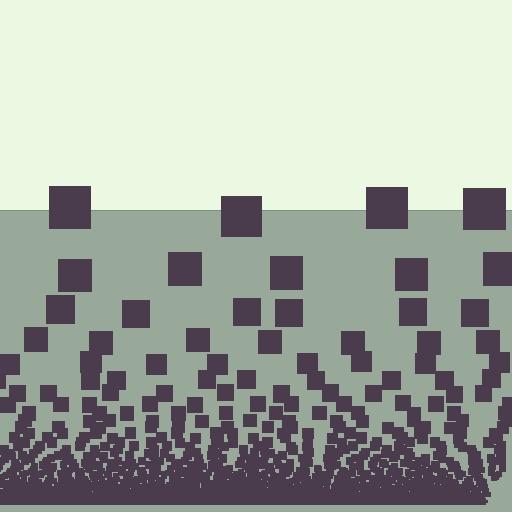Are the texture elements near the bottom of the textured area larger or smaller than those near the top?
Smaller. The gradient is inverted — elements near the bottom are smaller and denser.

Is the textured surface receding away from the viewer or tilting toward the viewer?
The surface appears to tilt toward the viewer. Texture elements get larger and sparser toward the top.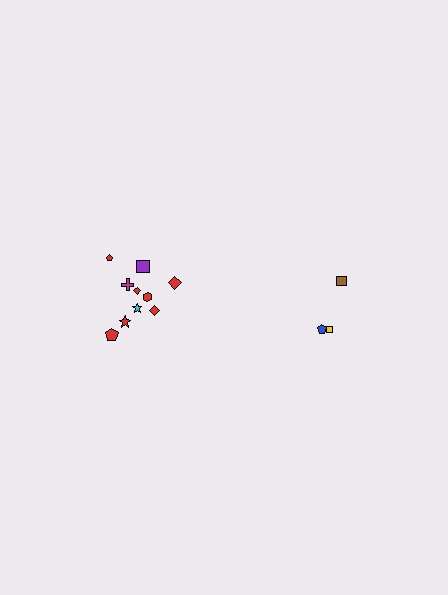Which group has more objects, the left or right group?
The left group.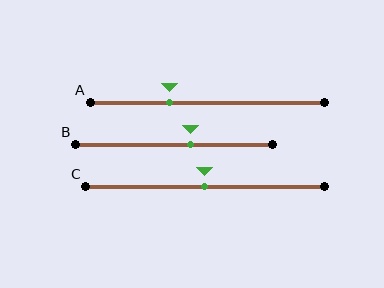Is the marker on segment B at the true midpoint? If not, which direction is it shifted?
No, the marker on segment B is shifted to the right by about 8% of the segment length.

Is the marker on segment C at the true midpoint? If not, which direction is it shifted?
Yes, the marker on segment C is at the true midpoint.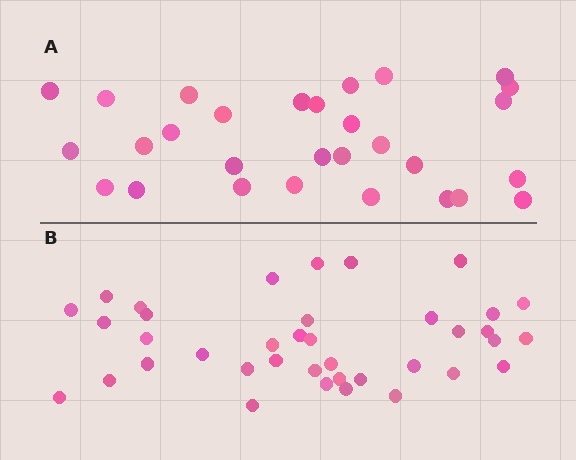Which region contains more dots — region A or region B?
Region B (the bottom region) has more dots.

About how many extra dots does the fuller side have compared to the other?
Region B has roughly 8 or so more dots than region A.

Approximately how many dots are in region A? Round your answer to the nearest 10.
About 30 dots. (The exact count is 29, which rounds to 30.)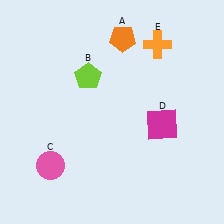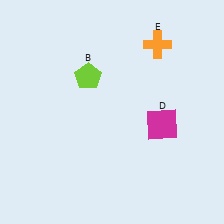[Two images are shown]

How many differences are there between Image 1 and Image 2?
There are 2 differences between the two images.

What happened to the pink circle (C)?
The pink circle (C) was removed in Image 2. It was in the bottom-left area of Image 1.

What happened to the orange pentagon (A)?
The orange pentagon (A) was removed in Image 2. It was in the top-right area of Image 1.